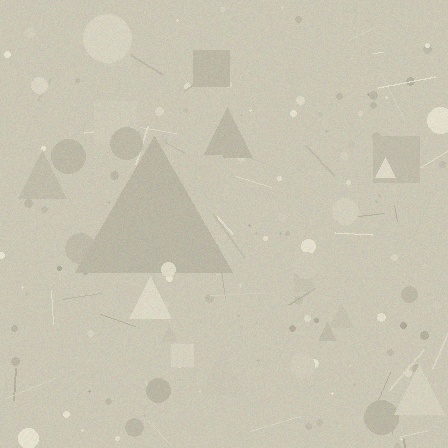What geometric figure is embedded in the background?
A triangle is embedded in the background.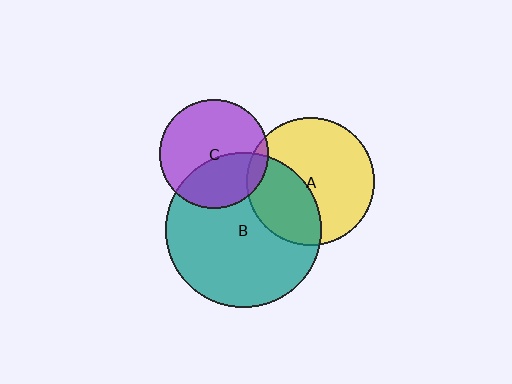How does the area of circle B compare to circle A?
Approximately 1.5 times.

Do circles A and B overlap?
Yes.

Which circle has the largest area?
Circle B (teal).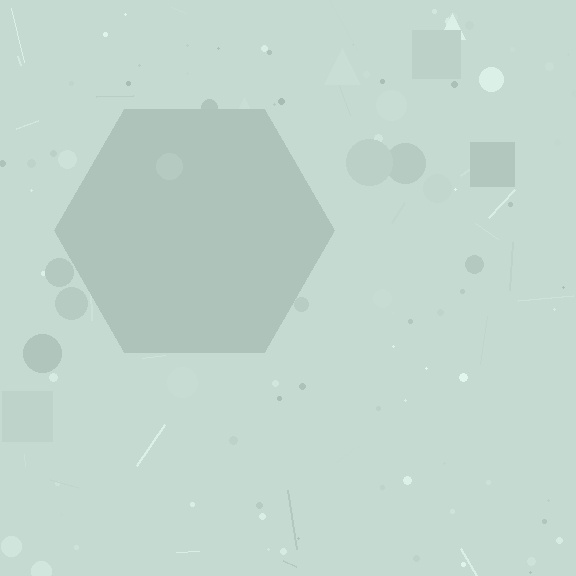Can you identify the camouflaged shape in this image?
The camouflaged shape is a hexagon.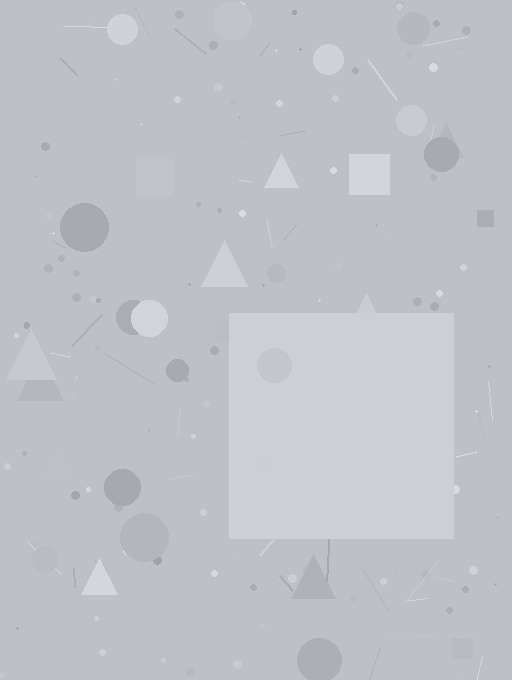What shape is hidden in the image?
A square is hidden in the image.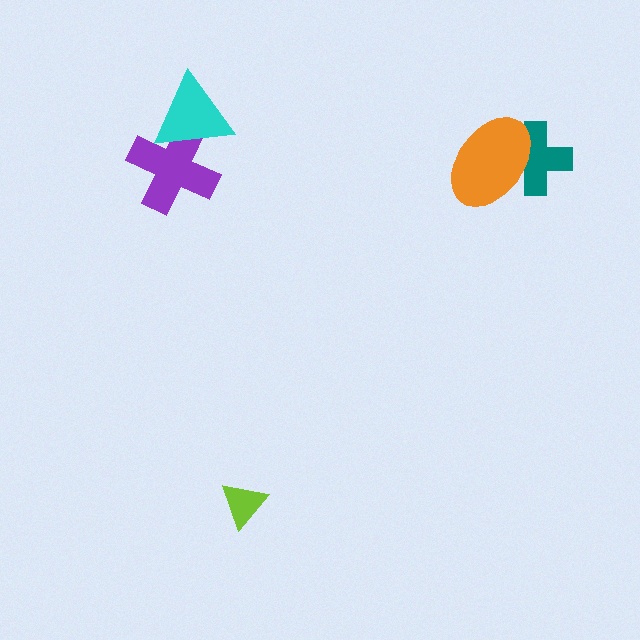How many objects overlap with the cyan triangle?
1 object overlaps with the cyan triangle.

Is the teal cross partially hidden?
Yes, it is partially covered by another shape.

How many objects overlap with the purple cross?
1 object overlaps with the purple cross.